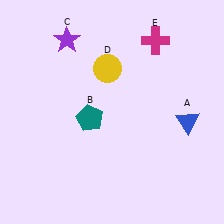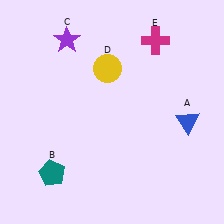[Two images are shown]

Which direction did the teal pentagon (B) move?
The teal pentagon (B) moved down.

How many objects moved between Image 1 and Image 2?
1 object moved between the two images.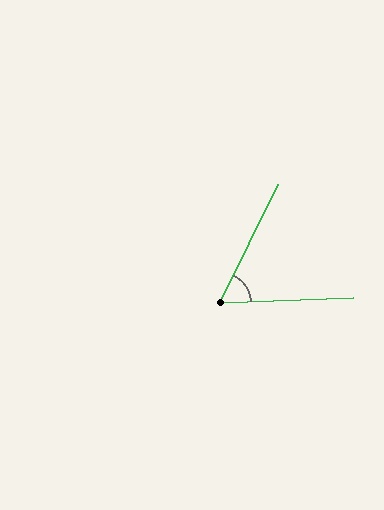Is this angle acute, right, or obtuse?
It is acute.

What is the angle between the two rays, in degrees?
Approximately 62 degrees.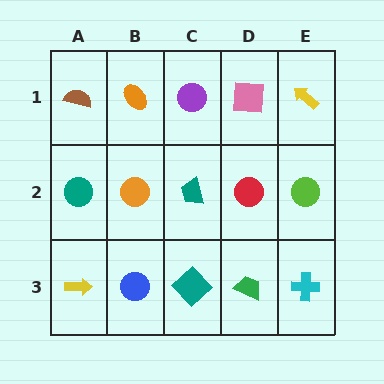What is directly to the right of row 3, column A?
A blue circle.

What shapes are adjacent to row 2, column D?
A pink square (row 1, column D), a green trapezoid (row 3, column D), a teal trapezoid (row 2, column C), a lime circle (row 2, column E).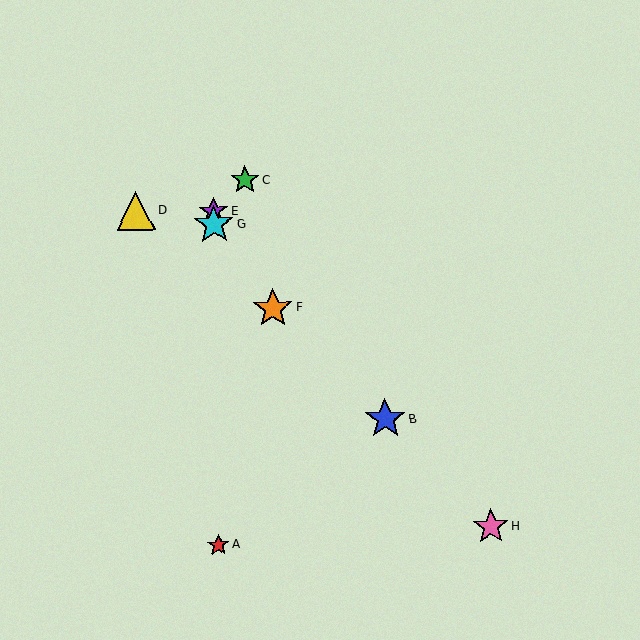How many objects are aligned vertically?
3 objects (A, E, G) are aligned vertically.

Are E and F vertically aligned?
No, E is at x≈214 and F is at x≈273.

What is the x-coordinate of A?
Object A is at x≈219.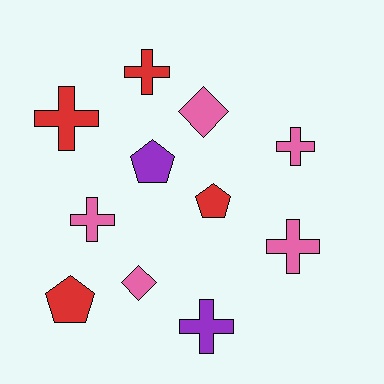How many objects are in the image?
There are 11 objects.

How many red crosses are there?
There are 2 red crosses.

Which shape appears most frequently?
Cross, with 6 objects.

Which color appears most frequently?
Pink, with 5 objects.